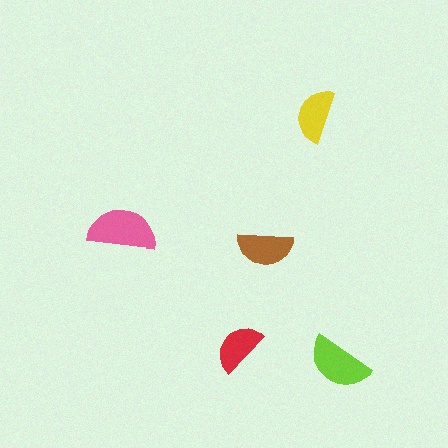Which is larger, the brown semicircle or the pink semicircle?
The pink one.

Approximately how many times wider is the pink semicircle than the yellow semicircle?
About 1.5 times wider.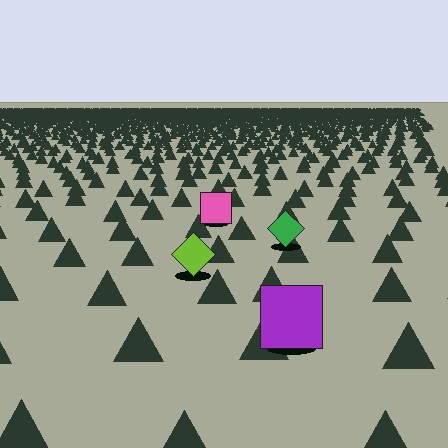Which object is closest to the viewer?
The purple square is closest. The texture marks near it are larger and more spread out.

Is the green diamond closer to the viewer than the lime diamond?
No. The lime diamond is closer — you can tell from the texture gradient: the ground texture is coarser near it.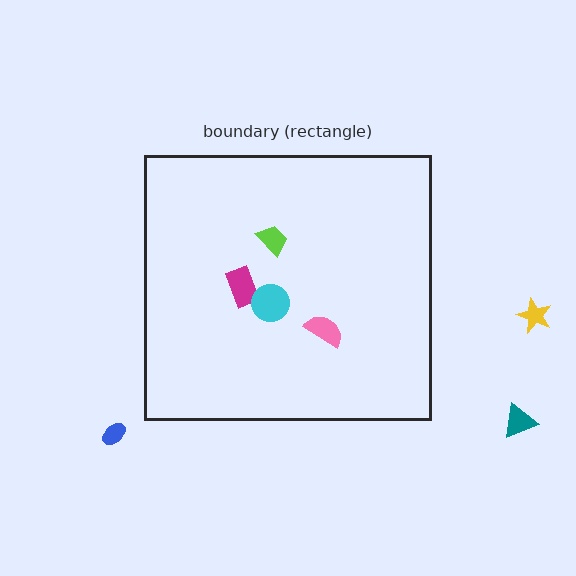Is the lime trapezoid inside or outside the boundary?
Inside.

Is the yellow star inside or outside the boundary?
Outside.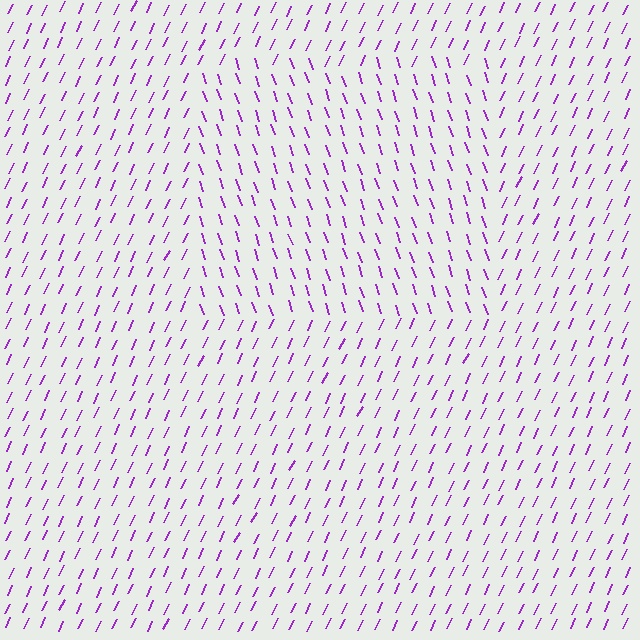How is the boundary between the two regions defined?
The boundary is defined purely by a change in line orientation (approximately 45 degrees difference). All lines are the same color and thickness.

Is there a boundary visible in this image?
Yes, there is a texture boundary formed by a change in line orientation.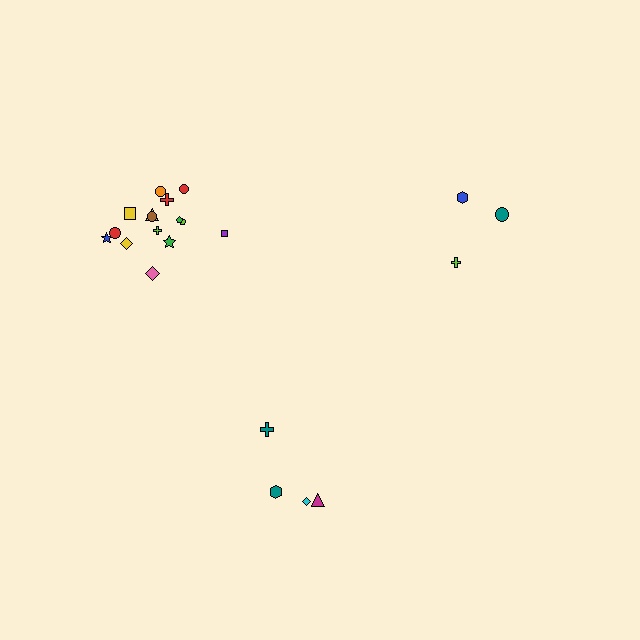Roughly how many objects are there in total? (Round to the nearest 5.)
Roughly 20 objects in total.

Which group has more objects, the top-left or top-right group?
The top-left group.